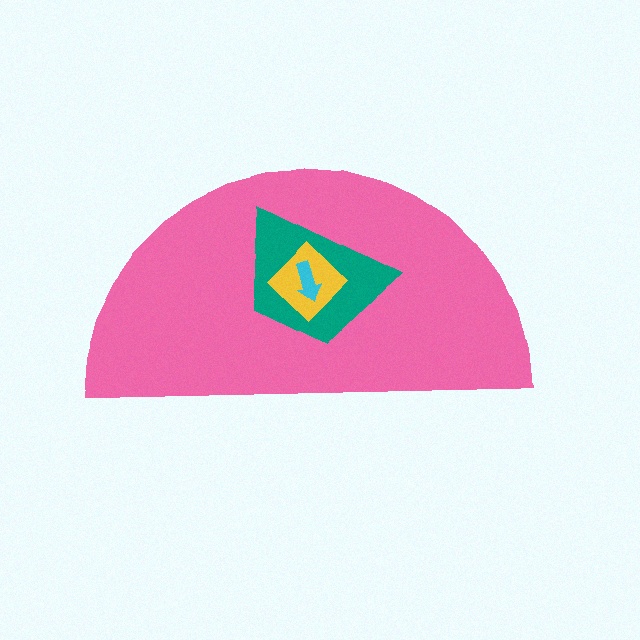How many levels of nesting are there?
4.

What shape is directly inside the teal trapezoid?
The yellow diamond.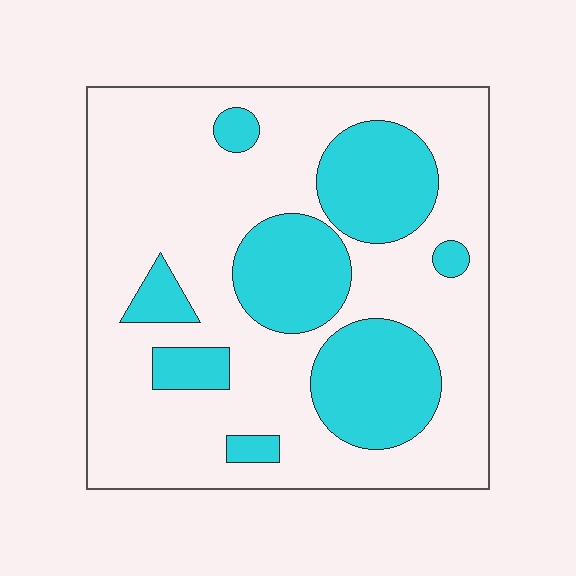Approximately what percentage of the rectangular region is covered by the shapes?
Approximately 30%.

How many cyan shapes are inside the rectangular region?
8.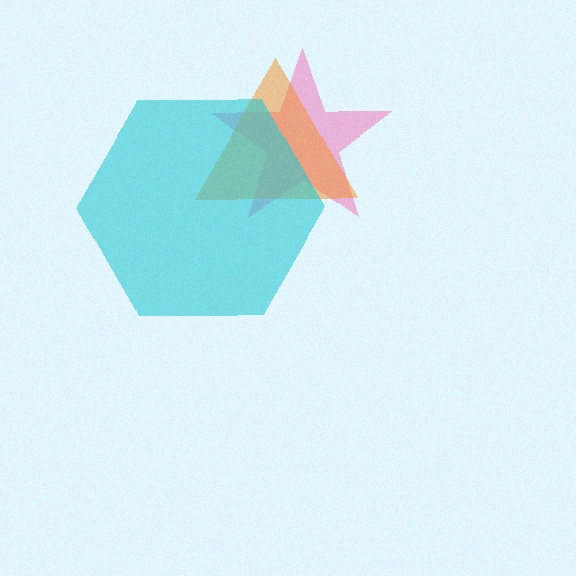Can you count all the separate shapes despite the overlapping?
Yes, there are 3 separate shapes.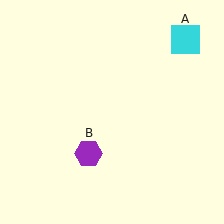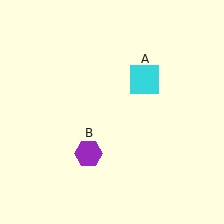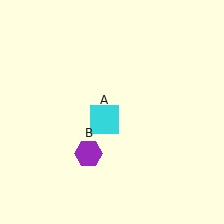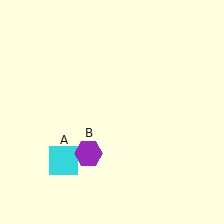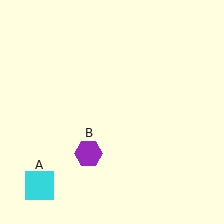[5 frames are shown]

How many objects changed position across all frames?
1 object changed position: cyan square (object A).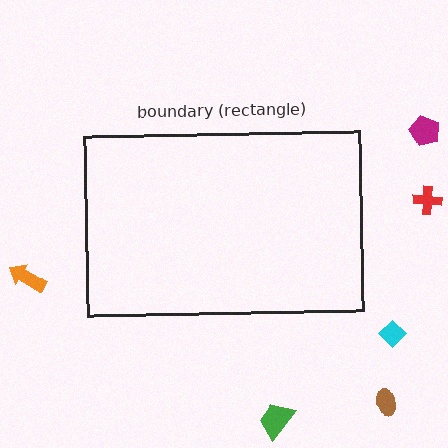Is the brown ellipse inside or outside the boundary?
Outside.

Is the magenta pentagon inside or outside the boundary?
Outside.